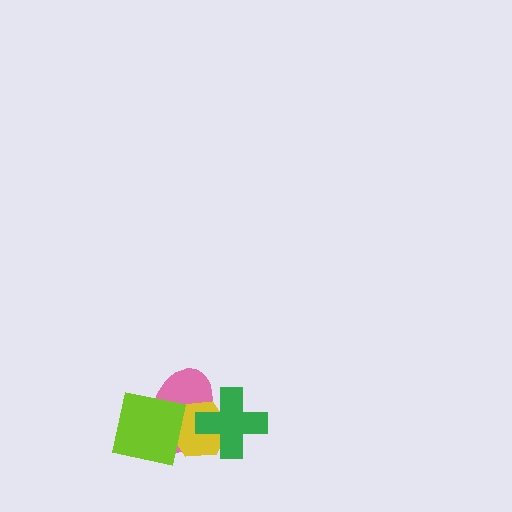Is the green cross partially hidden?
No, no other shape covers it.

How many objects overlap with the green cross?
2 objects overlap with the green cross.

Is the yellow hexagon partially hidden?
Yes, it is partially covered by another shape.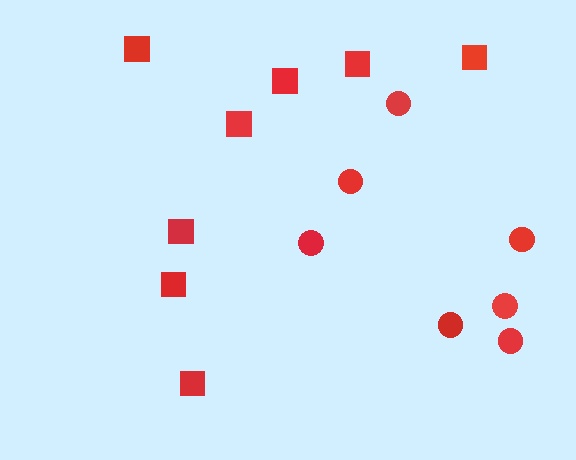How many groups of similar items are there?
There are 2 groups: one group of circles (7) and one group of squares (8).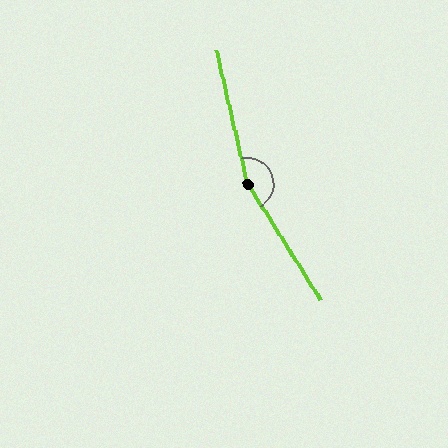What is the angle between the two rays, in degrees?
Approximately 161 degrees.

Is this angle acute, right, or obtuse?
It is obtuse.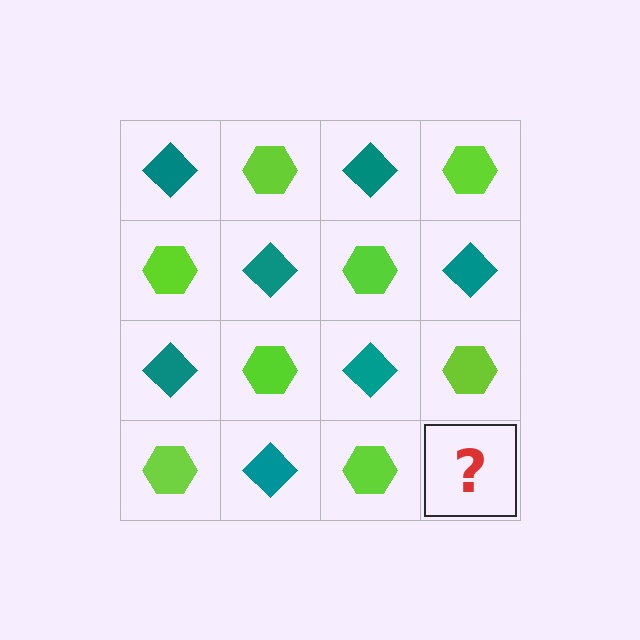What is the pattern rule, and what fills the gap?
The rule is that it alternates teal diamond and lime hexagon in a checkerboard pattern. The gap should be filled with a teal diamond.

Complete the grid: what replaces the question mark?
The question mark should be replaced with a teal diamond.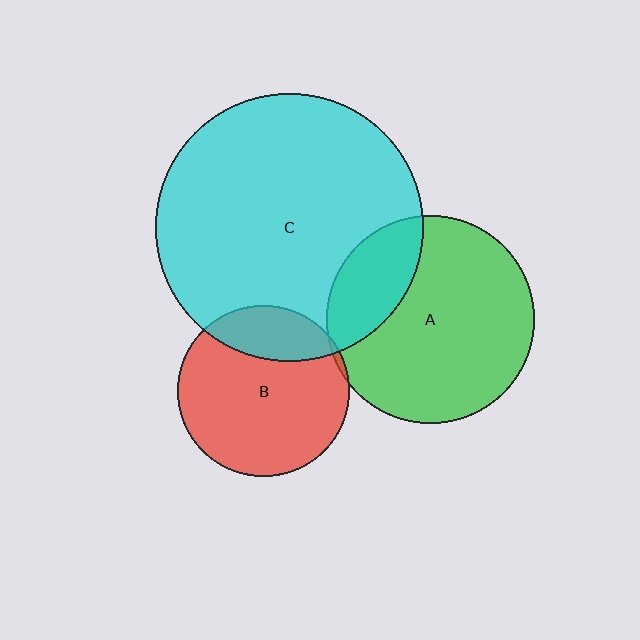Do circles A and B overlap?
Yes.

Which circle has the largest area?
Circle C (cyan).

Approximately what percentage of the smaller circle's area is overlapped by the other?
Approximately 5%.